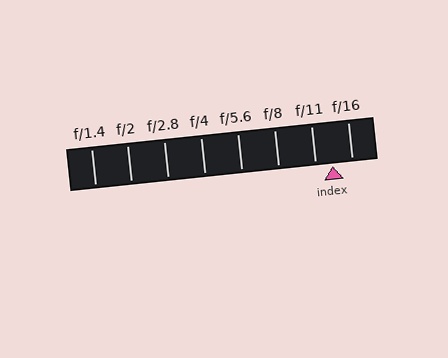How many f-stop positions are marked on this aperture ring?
There are 8 f-stop positions marked.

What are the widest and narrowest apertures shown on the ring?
The widest aperture shown is f/1.4 and the narrowest is f/16.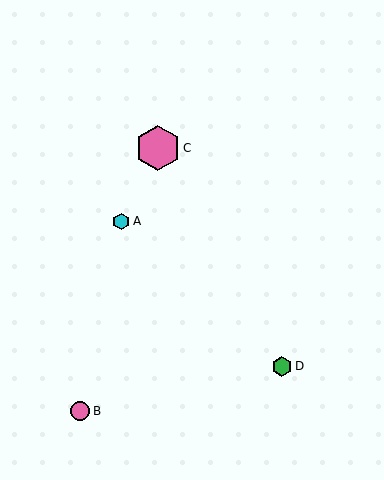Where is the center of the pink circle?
The center of the pink circle is at (80, 411).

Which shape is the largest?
The pink hexagon (labeled C) is the largest.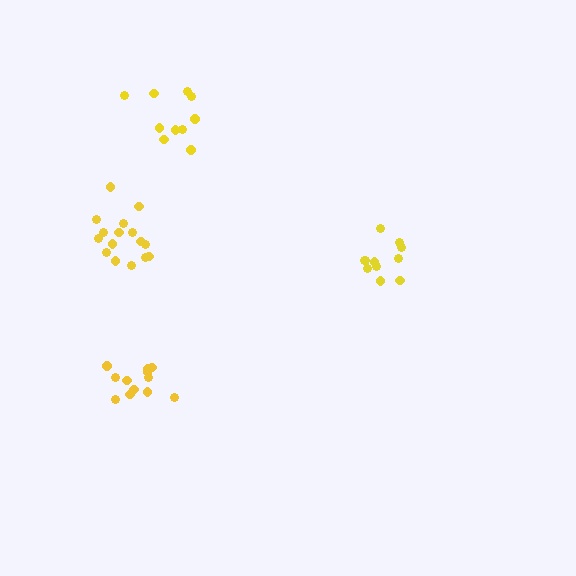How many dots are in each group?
Group 1: 10 dots, Group 2: 12 dots, Group 3: 16 dots, Group 4: 11 dots (49 total).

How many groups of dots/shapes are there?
There are 4 groups.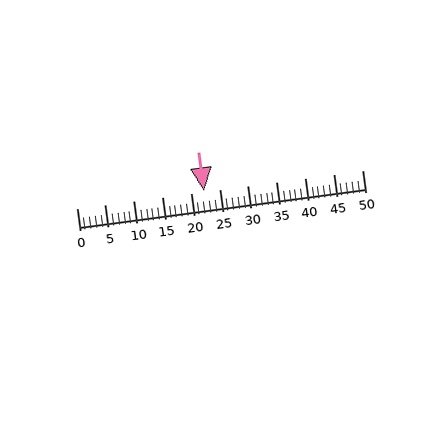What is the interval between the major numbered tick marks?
The major tick marks are spaced 5 units apart.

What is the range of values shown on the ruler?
The ruler shows values from 0 to 50.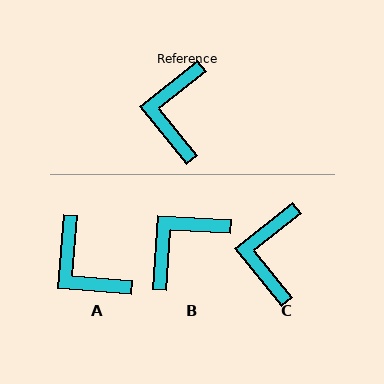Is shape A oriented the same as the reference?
No, it is off by about 47 degrees.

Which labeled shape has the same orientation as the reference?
C.